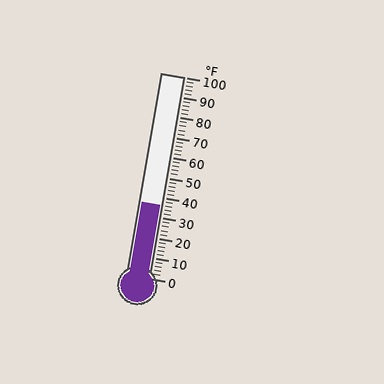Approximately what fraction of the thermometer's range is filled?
The thermometer is filled to approximately 35% of its range.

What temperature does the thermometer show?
The thermometer shows approximately 36°F.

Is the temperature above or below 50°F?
The temperature is below 50°F.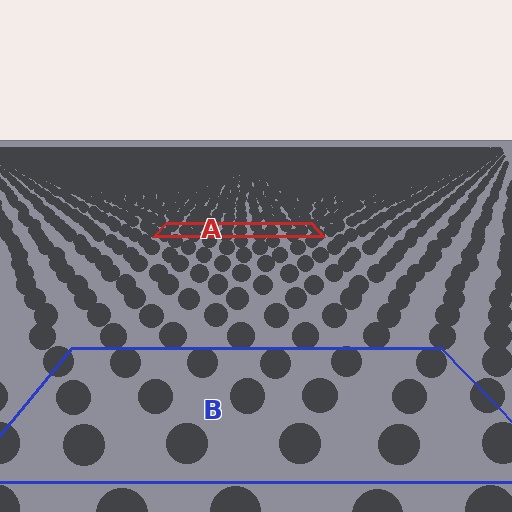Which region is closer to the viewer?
Region B is closer. The texture elements there are larger and more spread out.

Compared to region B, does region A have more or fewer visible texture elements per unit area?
Region A has more texture elements per unit area — they are packed more densely because it is farther away.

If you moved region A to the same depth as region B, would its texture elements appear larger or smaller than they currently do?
They would appear larger. At a closer depth, the same texture elements are projected at a bigger on-screen size.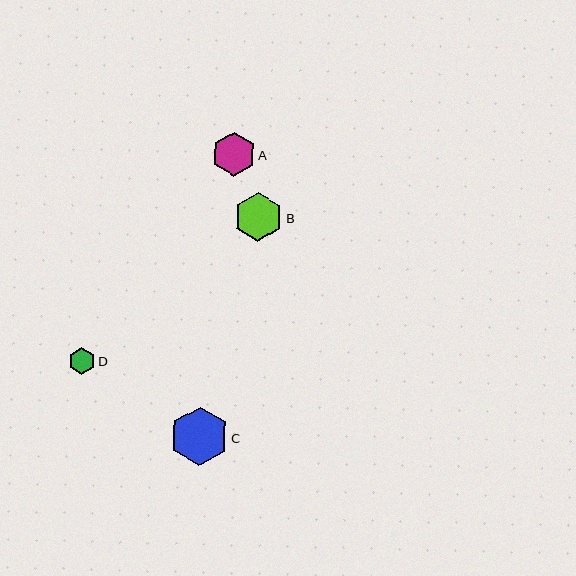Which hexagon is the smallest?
Hexagon D is the smallest with a size of approximately 27 pixels.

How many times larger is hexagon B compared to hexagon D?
Hexagon B is approximately 1.8 times the size of hexagon D.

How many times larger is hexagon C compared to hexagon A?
Hexagon C is approximately 1.3 times the size of hexagon A.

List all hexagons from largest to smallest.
From largest to smallest: C, B, A, D.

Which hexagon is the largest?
Hexagon C is the largest with a size of approximately 58 pixels.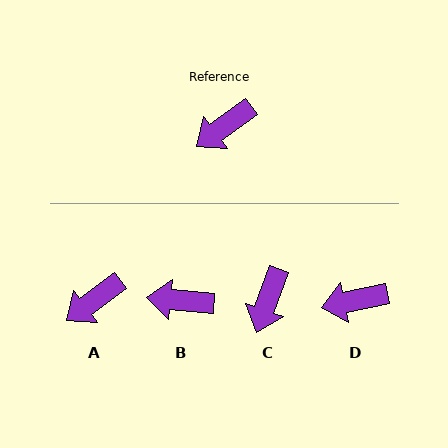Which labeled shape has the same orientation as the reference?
A.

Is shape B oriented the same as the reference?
No, it is off by about 41 degrees.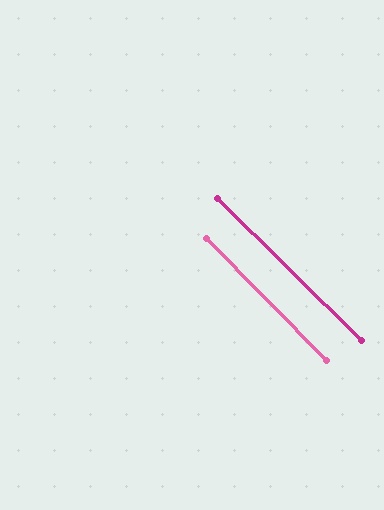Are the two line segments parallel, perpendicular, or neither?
Parallel — their directions differ by only 1.1°.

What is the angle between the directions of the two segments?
Approximately 1 degree.